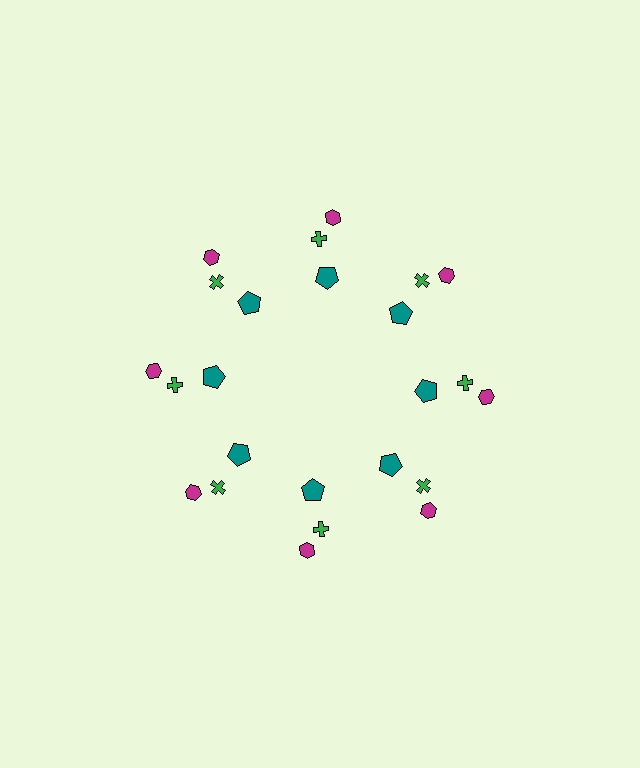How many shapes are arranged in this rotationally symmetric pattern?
There are 24 shapes, arranged in 8 groups of 3.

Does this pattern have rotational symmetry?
Yes, this pattern has 8-fold rotational symmetry. It looks the same after rotating 45 degrees around the center.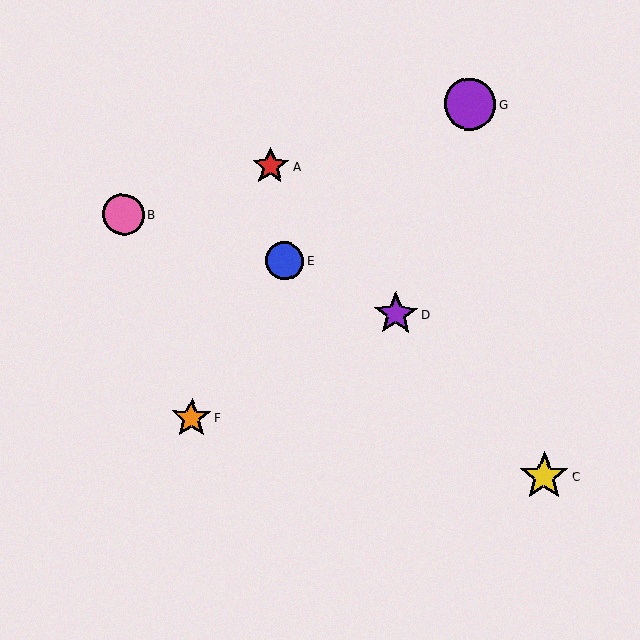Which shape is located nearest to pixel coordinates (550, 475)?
The yellow star (labeled C) at (544, 476) is nearest to that location.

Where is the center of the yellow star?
The center of the yellow star is at (544, 476).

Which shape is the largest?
The purple circle (labeled G) is the largest.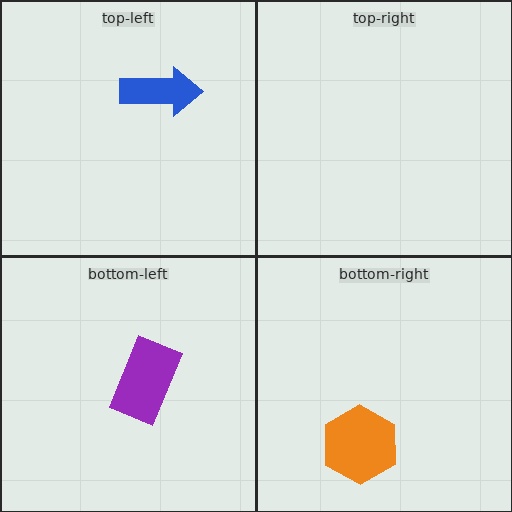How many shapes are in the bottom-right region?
1.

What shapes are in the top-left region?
The blue arrow.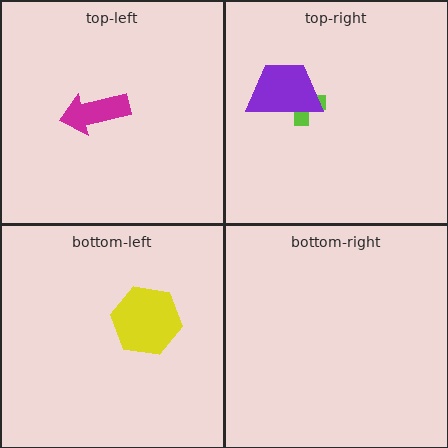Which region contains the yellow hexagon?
The bottom-left region.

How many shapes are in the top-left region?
1.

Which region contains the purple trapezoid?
The top-right region.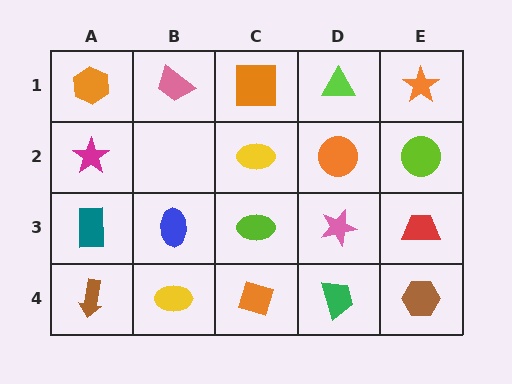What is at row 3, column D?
A pink star.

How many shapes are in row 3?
5 shapes.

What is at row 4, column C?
An orange diamond.